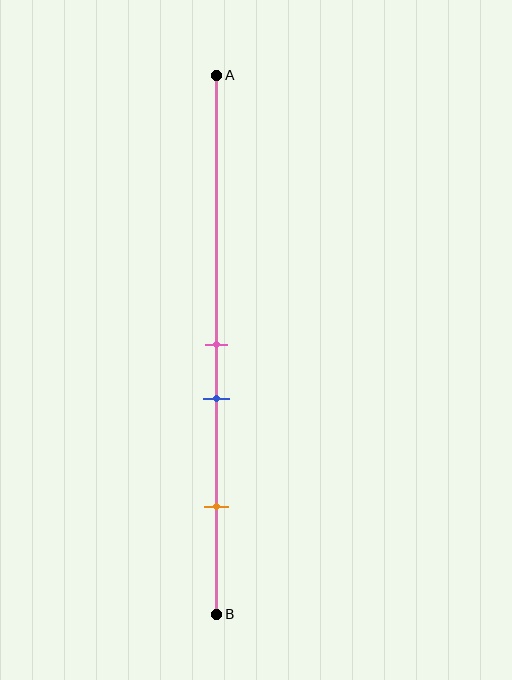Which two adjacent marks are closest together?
The pink and blue marks are the closest adjacent pair.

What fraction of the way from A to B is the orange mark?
The orange mark is approximately 80% (0.8) of the way from A to B.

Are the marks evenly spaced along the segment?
No, the marks are not evenly spaced.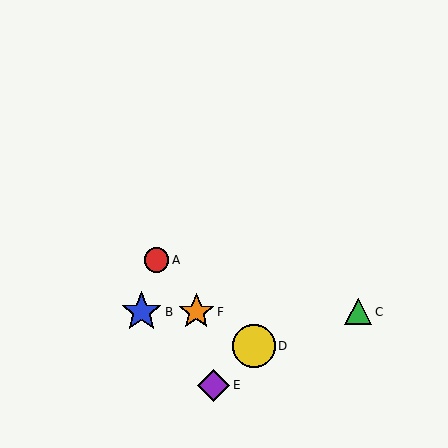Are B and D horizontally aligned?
No, B is at y≈312 and D is at y≈346.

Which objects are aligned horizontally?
Objects B, C, F are aligned horizontally.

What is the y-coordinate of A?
Object A is at y≈260.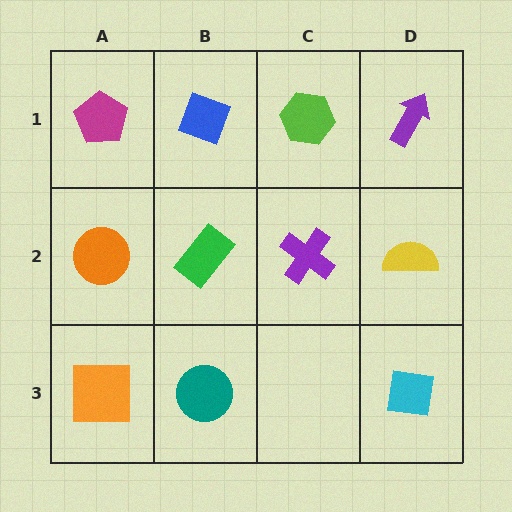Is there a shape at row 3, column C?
No, that cell is empty.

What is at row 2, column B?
A green rectangle.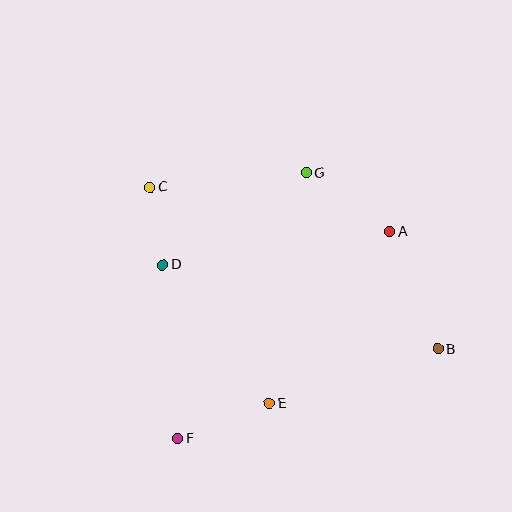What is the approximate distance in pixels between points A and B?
The distance between A and B is approximately 127 pixels.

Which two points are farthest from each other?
Points B and C are farthest from each other.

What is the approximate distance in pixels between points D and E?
The distance between D and E is approximately 175 pixels.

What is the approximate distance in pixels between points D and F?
The distance between D and F is approximately 174 pixels.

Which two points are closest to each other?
Points C and D are closest to each other.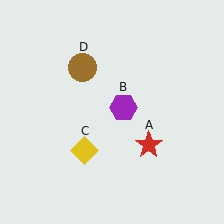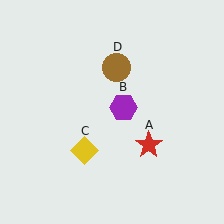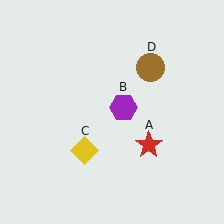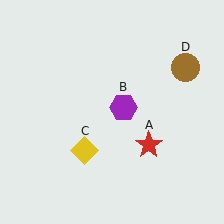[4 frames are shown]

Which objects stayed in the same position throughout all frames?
Red star (object A) and purple hexagon (object B) and yellow diamond (object C) remained stationary.